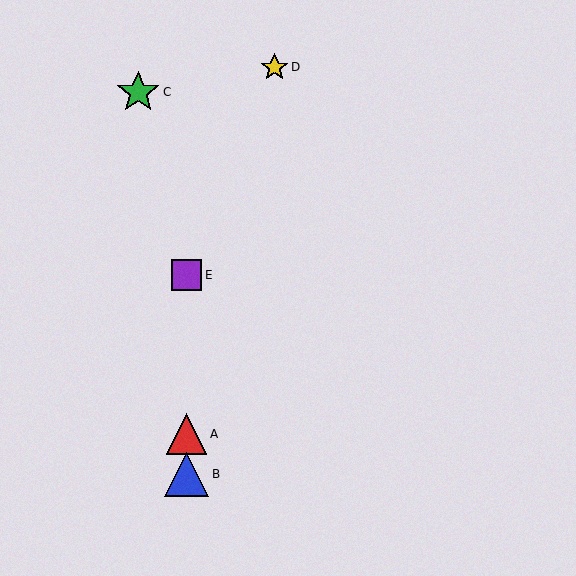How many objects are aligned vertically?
3 objects (A, B, E) are aligned vertically.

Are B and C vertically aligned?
No, B is at x≈187 and C is at x≈138.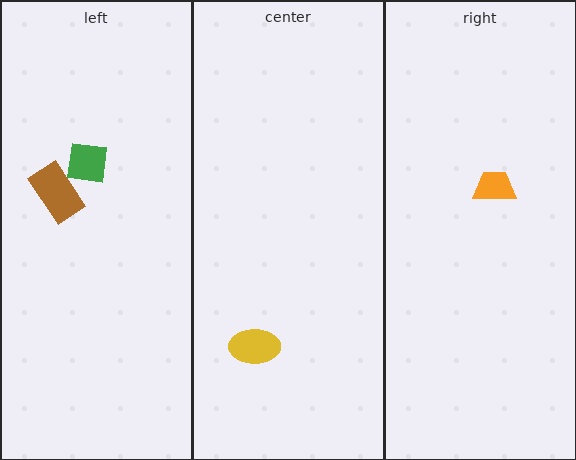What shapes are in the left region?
The green square, the brown rectangle.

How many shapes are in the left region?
2.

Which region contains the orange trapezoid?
The right region.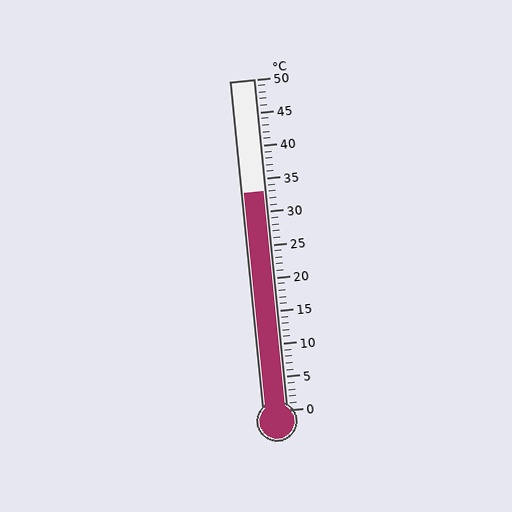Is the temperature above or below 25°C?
The temperature is above 25°C.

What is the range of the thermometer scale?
The thermometer scale ranges from 0°C to 50°C.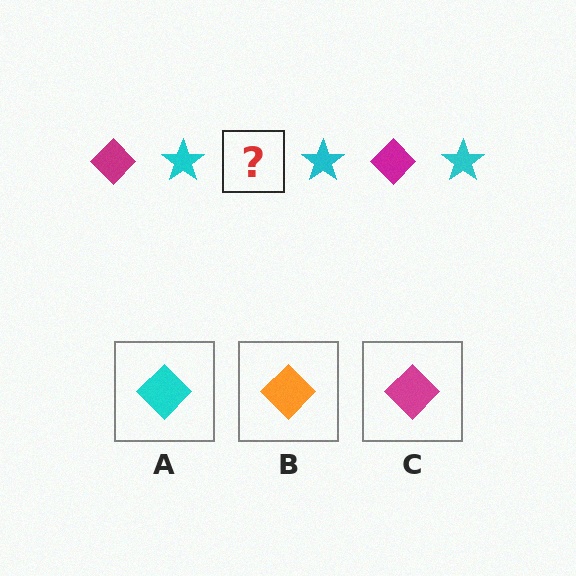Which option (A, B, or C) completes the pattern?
C.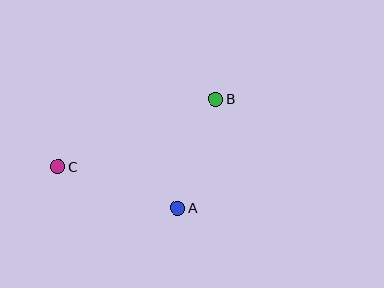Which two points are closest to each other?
Points A and B are closest to each other.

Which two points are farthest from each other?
Points B and C are farthest from each other.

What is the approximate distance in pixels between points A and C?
The distance between A and C is approximately 127 pixels.